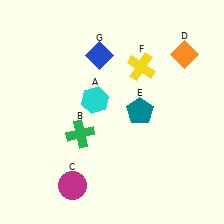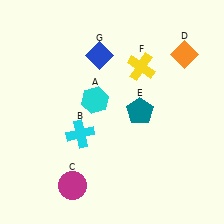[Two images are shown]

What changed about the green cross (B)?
In Image 1, B is green. In Image 2, it changed to cyan.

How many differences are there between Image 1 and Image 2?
There is 1 difference between the two images.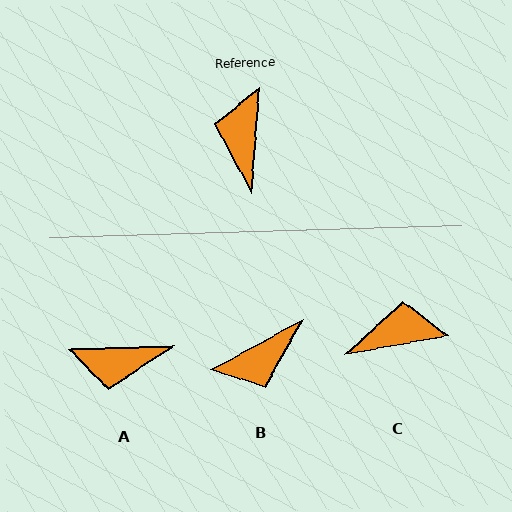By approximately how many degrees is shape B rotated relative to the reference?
Approximately 122 degrees counter-clockwise.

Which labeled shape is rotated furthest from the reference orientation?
B, about 122 degrees away.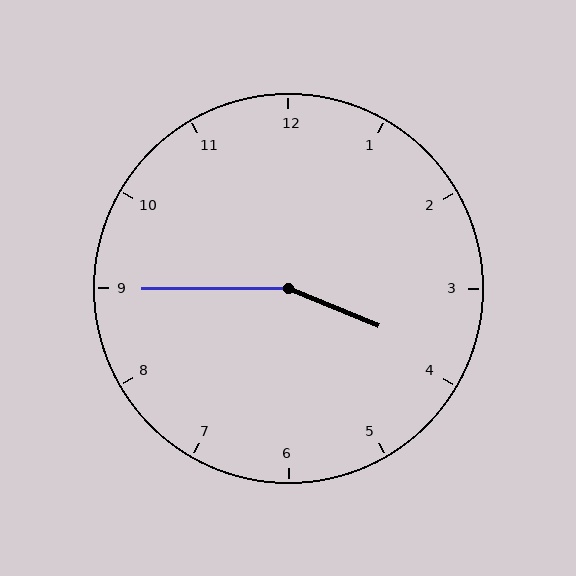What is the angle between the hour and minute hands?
Approximately 158 degrees.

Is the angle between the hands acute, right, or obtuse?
It is obtuse.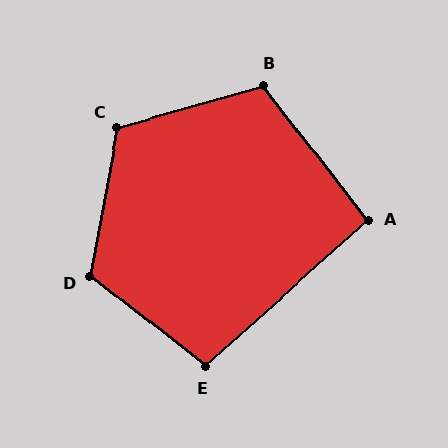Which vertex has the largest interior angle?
D, at approximately 118 degrees.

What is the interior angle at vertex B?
Approximately 112 degrees (obtuse).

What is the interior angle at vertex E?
Approximately 100 degrees (obtuse).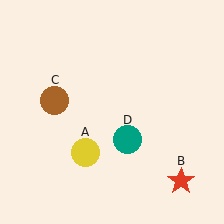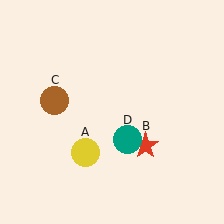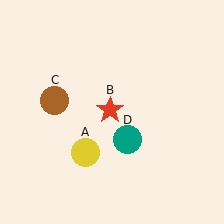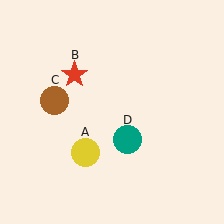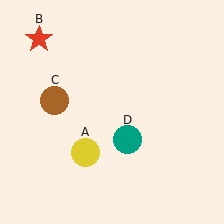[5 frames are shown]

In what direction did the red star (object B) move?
The red star (object B) moved up and to the left.